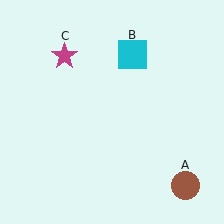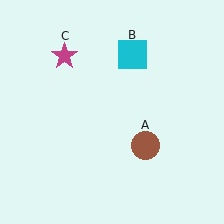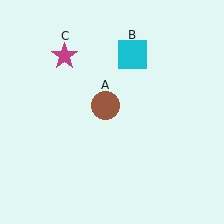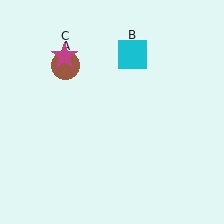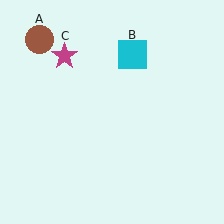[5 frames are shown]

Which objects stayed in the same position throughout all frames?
Cyan square (object B) and magenta star (object C) remained stationary.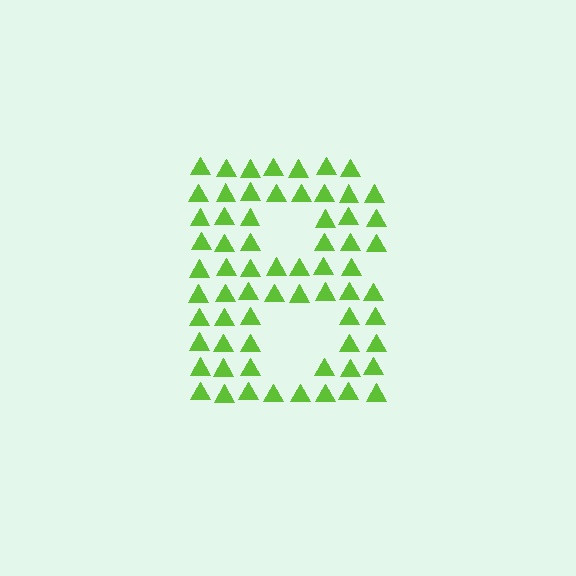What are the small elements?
The small elements are triangles.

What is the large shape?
The large shape is the letter B.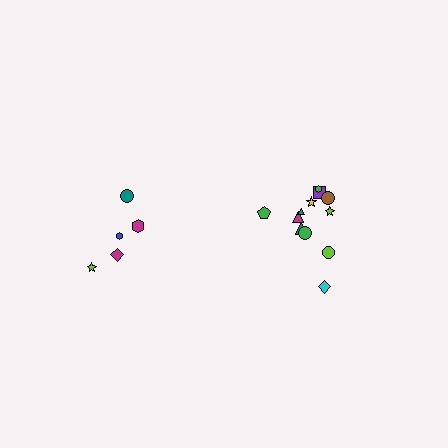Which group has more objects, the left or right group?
The right group.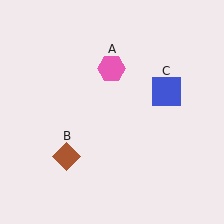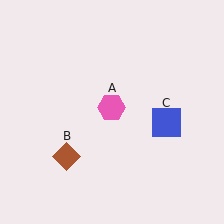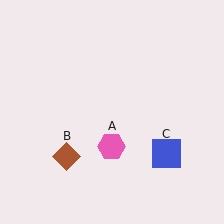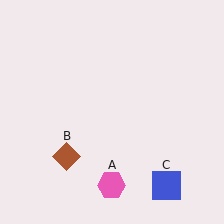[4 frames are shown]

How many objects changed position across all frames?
2 objects changed position: pink hexagon (object A), blue square (object C).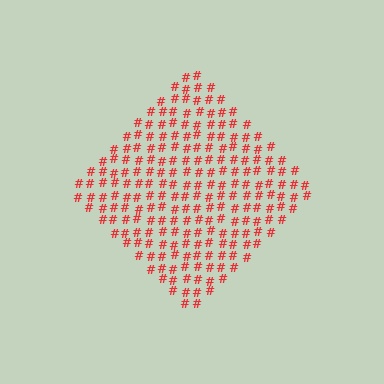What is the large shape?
The large shape is a diamond.